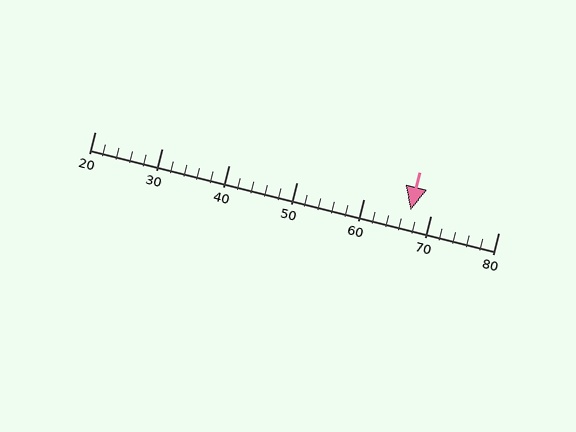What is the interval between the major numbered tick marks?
The major tick marks are spaced 10 units apart.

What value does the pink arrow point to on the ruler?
The pink arrow points to approximately 67.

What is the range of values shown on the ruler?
The ruler shows values from 20 to 80.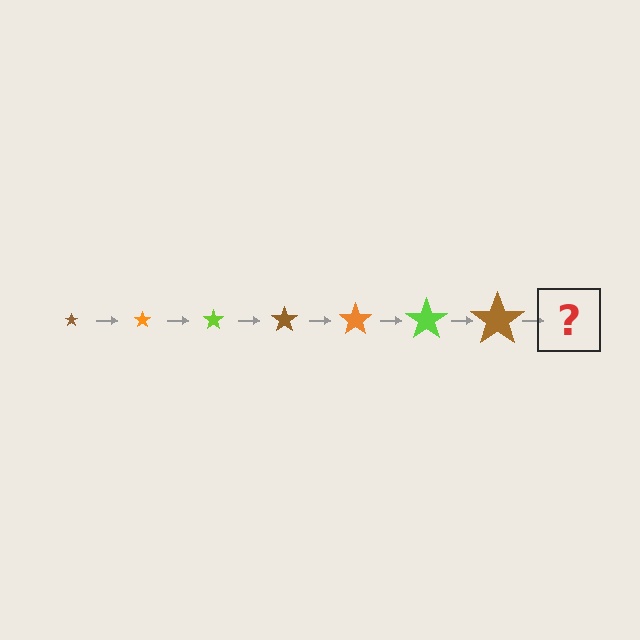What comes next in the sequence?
The next element should be an orange star, larger than the previous one.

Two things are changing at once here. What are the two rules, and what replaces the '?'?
The two rules are that the star grows larger each step and the color cycles through brown, orange, and lime. The '?' should be an orange star, larger than the previous one.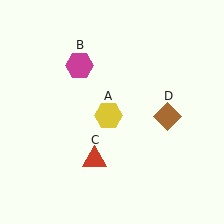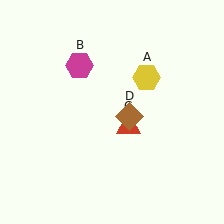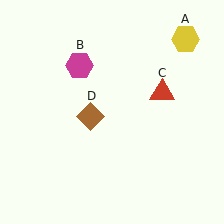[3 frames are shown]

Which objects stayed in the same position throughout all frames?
Magenta hexagon (object B) remained stationary.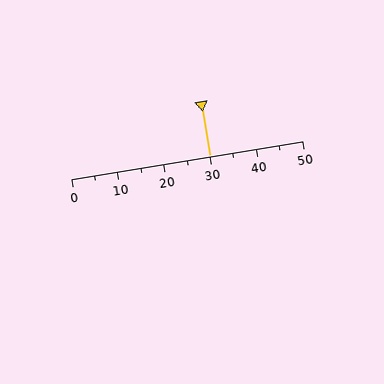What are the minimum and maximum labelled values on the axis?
The axis runs from 0 to 50.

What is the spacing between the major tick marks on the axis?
The major ticks are spaced 10 apart.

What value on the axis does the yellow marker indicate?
The marker indicates approximately 30.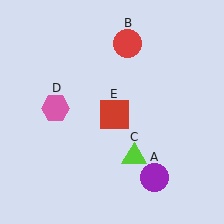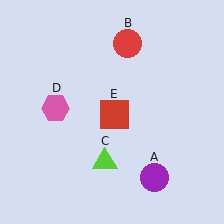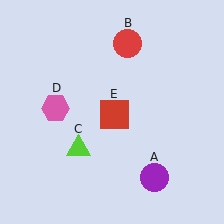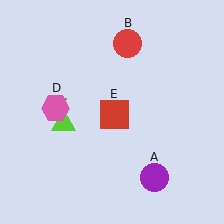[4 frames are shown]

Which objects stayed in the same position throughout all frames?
Purple circle (object A) and red circle (object B) and pink hexagon (object D) and red square (object E) remained stationary.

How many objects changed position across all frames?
1 object changed position: lime triangle (object C).